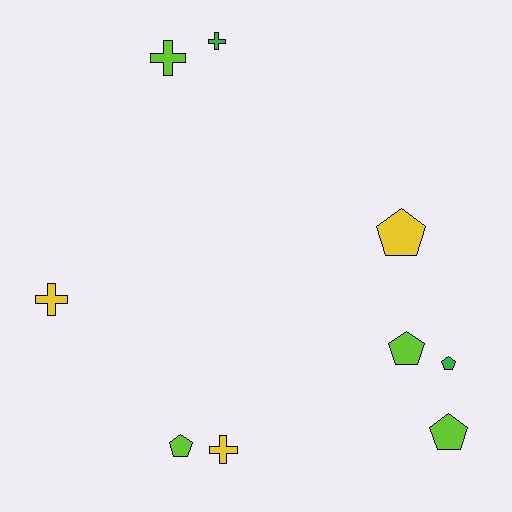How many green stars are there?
There are no green stars.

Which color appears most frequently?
Lime, with 4 objects.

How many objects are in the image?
There are 9 objects.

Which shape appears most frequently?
Pentagon, with 5 objects.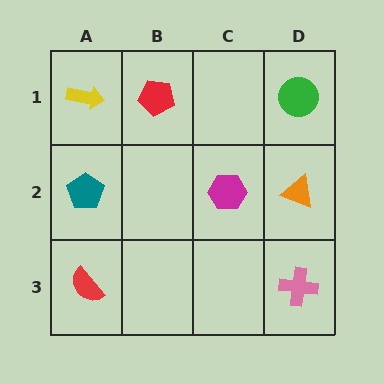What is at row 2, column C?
A magenta hexagon.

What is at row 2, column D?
An orange triangle.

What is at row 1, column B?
A red pentagon.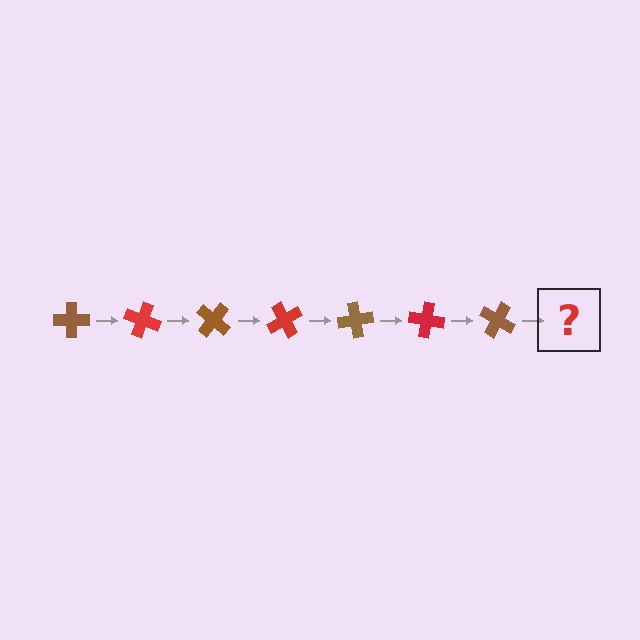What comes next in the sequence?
The next element should be a red cross, rotated 140 degrees from the start.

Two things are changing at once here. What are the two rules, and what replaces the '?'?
The two rules are that it rotates 20 degrees each step and the color cycles through brown and red. The '?' should be a red cross, rotated 140 degrees from the start.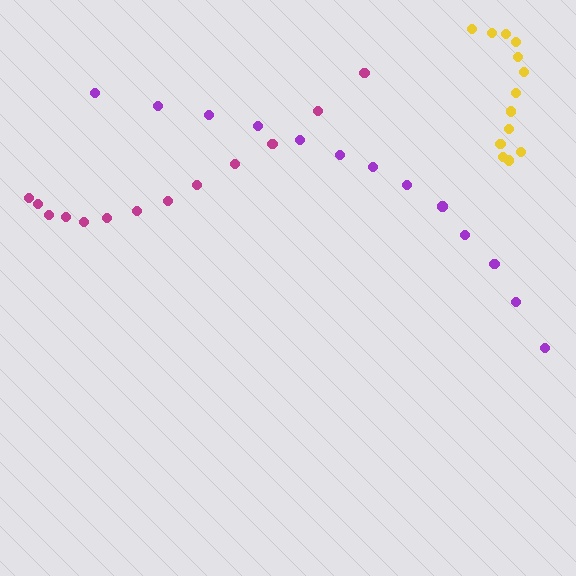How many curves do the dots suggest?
There are 3 distinct paths.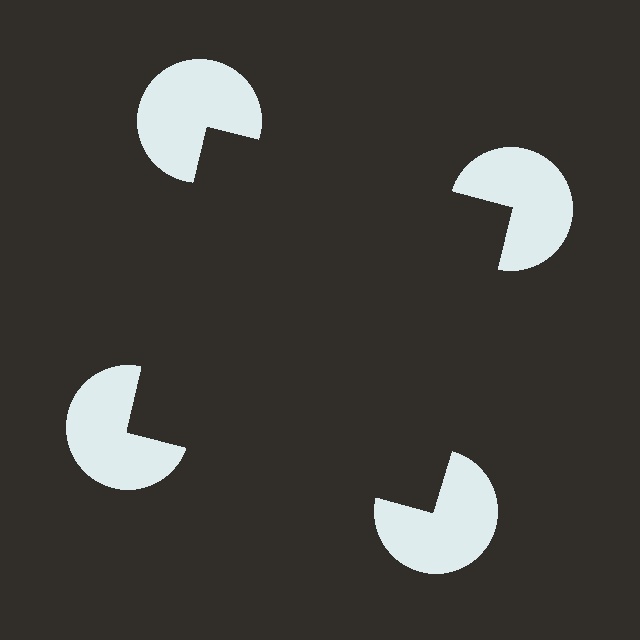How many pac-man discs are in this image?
There are 4 — one at each vertex of the illusory square.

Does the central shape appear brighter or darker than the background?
It typically appears slightly darker than the background, even though no actual brightness change is drawn.